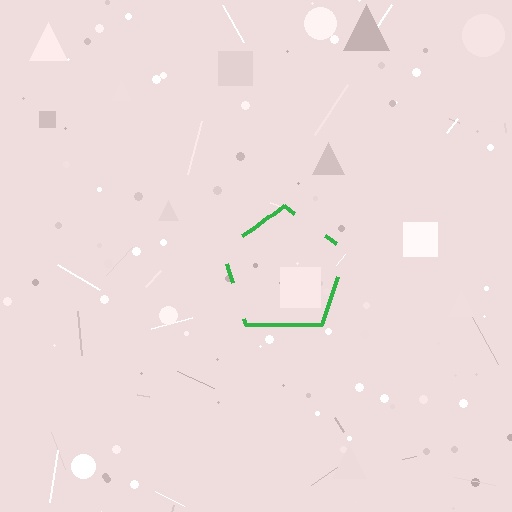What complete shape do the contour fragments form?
The contour fragments form a pentagon.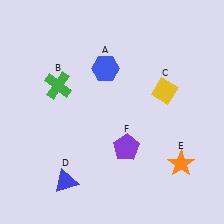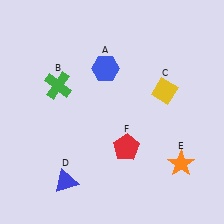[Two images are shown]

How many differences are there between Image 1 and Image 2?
There is 1 difference between the two images.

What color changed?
The pentagon (F) changed from purple in Image 1 to red in Image 2.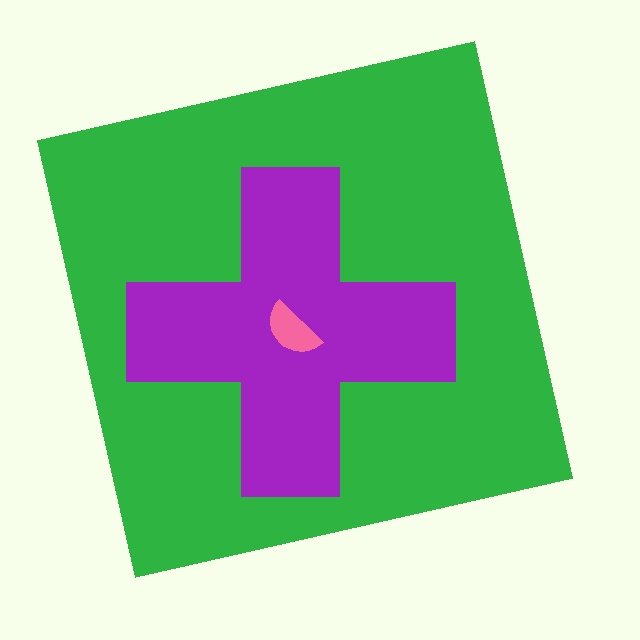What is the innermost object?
The pink semicircle.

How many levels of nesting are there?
3.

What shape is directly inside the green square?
The purple cross.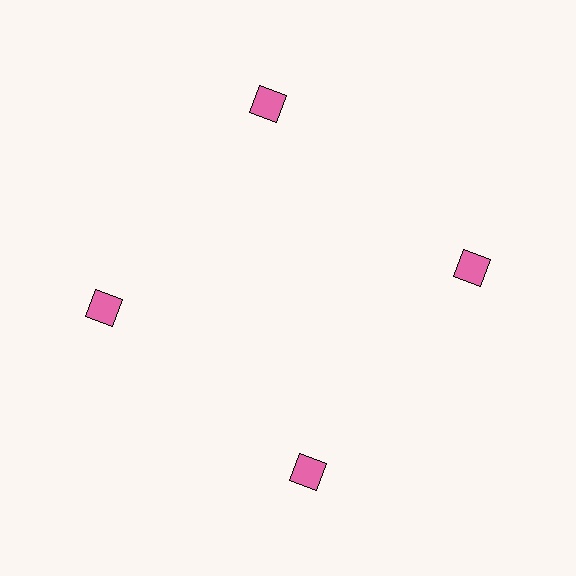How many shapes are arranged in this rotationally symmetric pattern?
There are 4 shapes, arranged in 4 groups of 1.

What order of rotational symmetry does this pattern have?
This pattern has 4-fold rotational symmetry.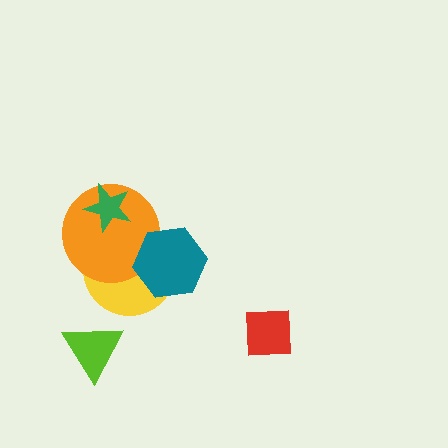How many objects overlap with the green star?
1 object overlaps with the green star.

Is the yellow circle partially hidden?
Yes, it is partially covered by another shape.